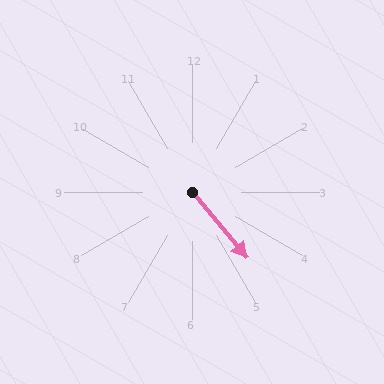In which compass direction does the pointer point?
Southeast.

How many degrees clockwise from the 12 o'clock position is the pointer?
Approximately 140 degrees.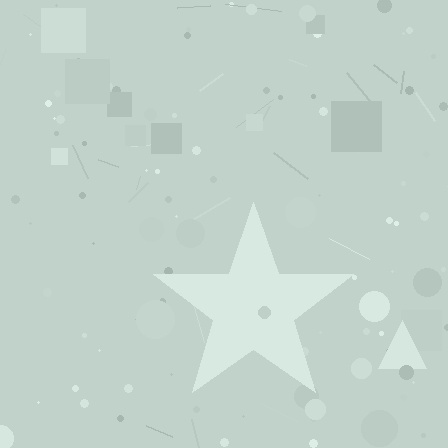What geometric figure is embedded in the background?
A star is embedded in the background.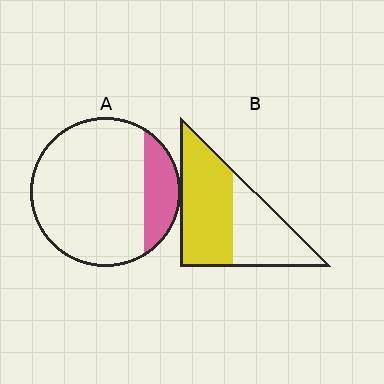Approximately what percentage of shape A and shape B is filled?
A is approximately 20% and B is approximately 60%.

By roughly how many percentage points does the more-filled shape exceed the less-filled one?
By roughly 40 percentage points (B over A).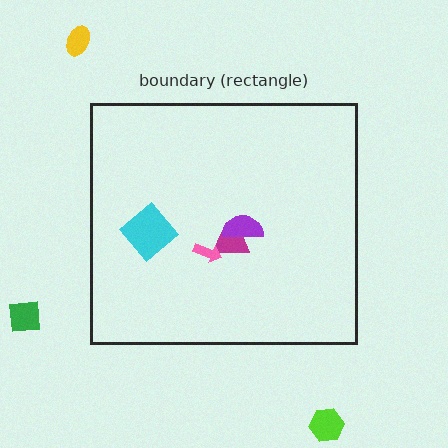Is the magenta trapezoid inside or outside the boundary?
Inside.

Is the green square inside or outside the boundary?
Outside.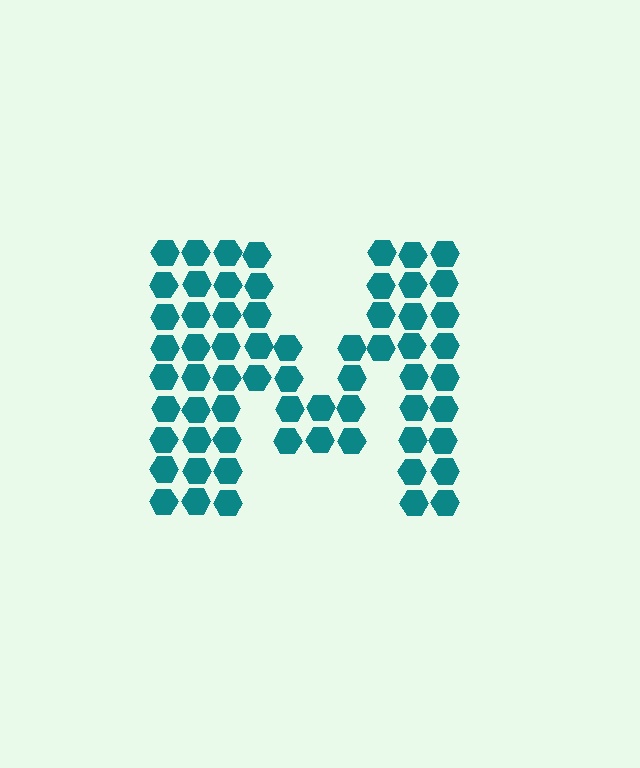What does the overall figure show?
The overall figure shows the letter M.